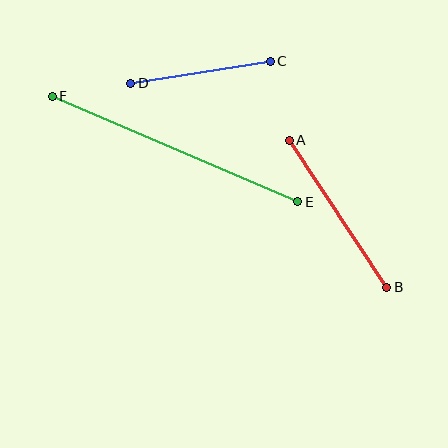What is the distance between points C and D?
The distance is approximately 141 pixels.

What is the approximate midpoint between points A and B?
The midpoint is at approximately (338, 214) pixels.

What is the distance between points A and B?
The distance is approximately 176 pixels.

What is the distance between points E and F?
The distance is approximately 267 pixels.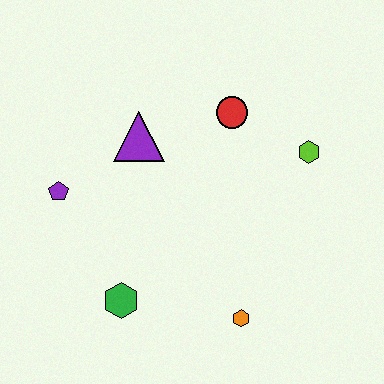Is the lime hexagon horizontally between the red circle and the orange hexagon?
No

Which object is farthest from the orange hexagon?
The purple pentagon is farthest from the orange hexagon.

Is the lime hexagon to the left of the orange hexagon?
No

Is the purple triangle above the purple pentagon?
Yes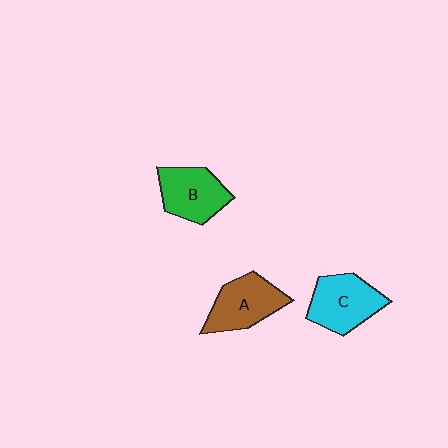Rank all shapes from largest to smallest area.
From largest to smallest: C (cyan), A (brown), B (green).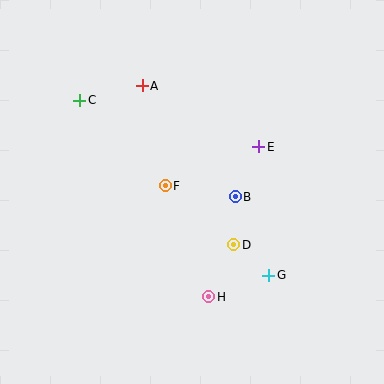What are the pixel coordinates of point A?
Point A is at (142, 86).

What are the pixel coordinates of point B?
Point B is at (235, 197).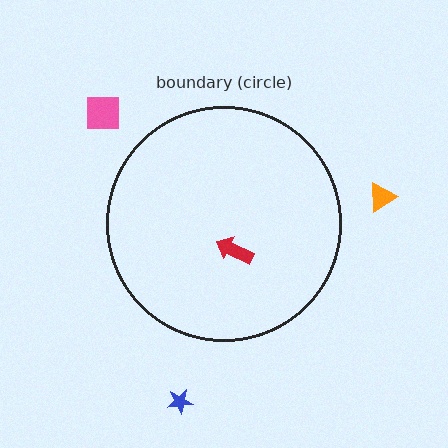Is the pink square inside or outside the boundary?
Outside.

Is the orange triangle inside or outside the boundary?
Outside.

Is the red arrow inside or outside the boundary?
Inside.